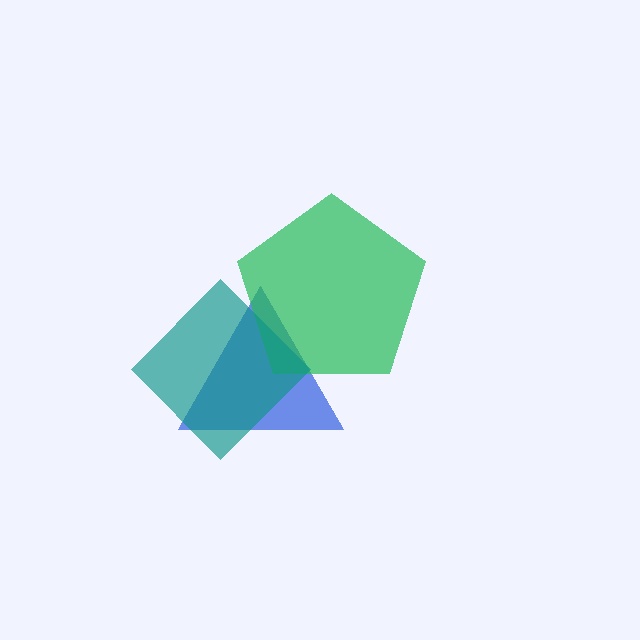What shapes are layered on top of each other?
The layered shapes are: a blue triangle, a green pentagon, a teal diamond.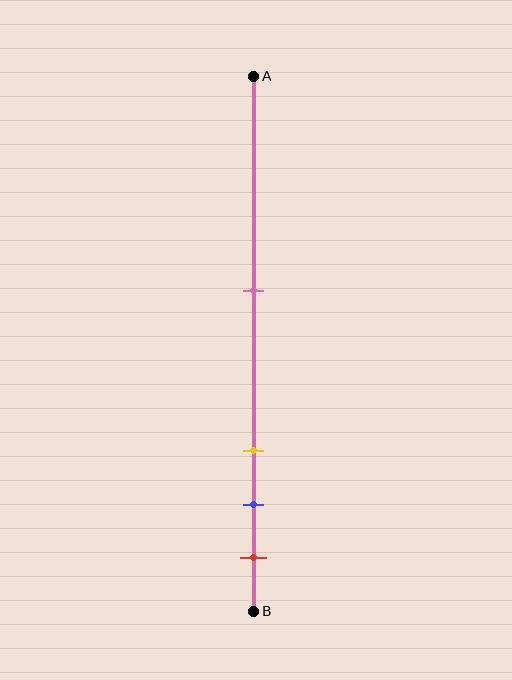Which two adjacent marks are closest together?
The blue and red marks are the closest adjacent pair.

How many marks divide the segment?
There are 4 marks dividing the segment.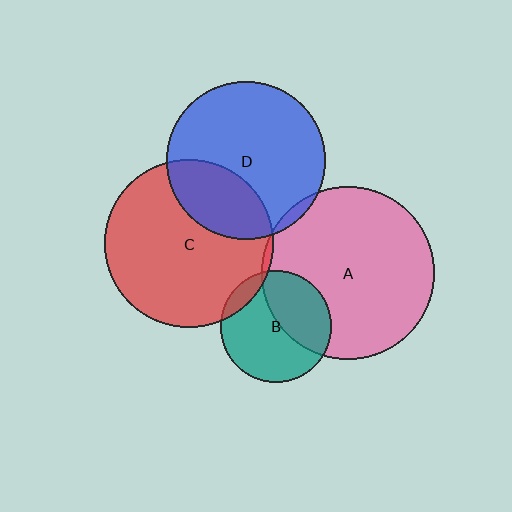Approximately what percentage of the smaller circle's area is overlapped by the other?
Approximately 10%.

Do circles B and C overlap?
Yes.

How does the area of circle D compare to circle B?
Approximately 2.0 times.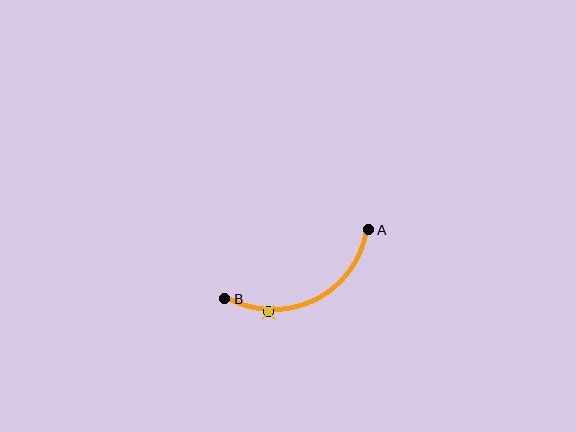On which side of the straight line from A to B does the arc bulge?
The arc bulges below the straight line connecting A and B.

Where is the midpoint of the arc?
The arc midpoint is the point on the curve farthest from the straight line joining A and B. It sits below that line.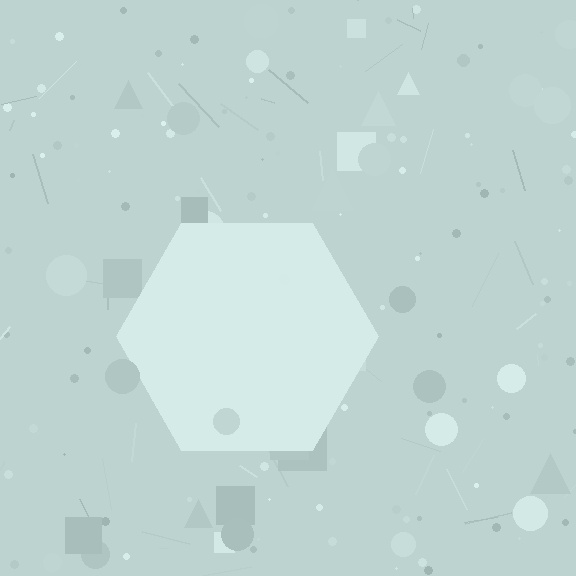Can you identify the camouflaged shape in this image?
The camouflaged shape is a hexagon.